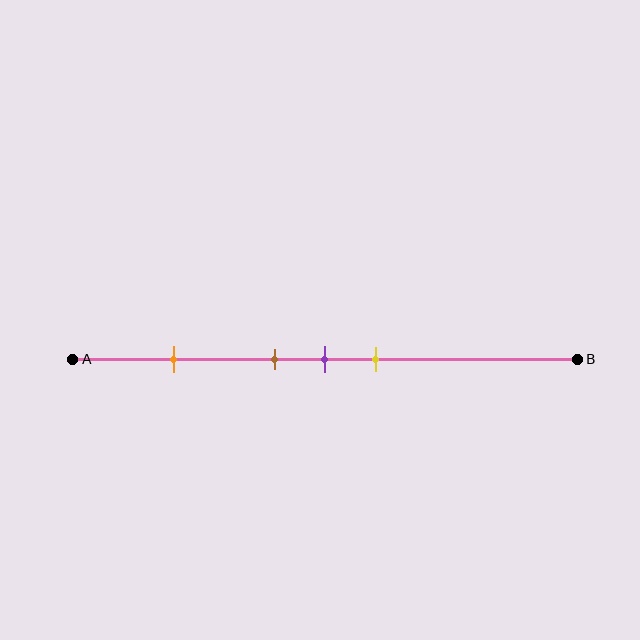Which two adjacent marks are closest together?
The brown and purple marks are the closest adjacent pair.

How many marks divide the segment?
There are 4 marks dividing the segment.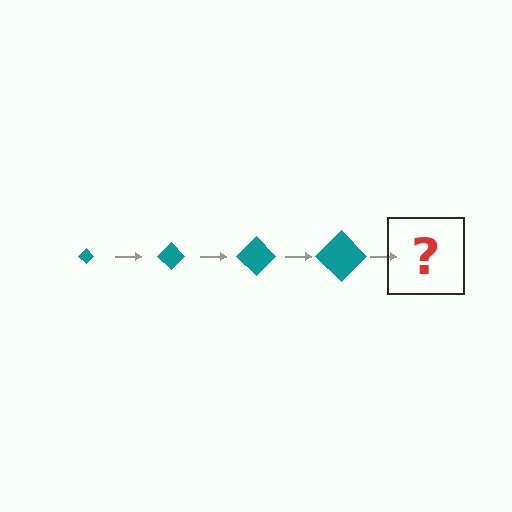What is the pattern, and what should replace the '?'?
The pattern is that the diamond gets progressively larger each step. The '?' should be a teal diamond, larger than the previous one.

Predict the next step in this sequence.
The next step is a teal diamond, larger than the previous one.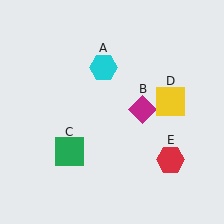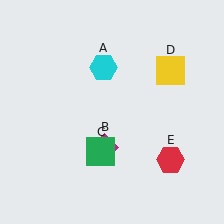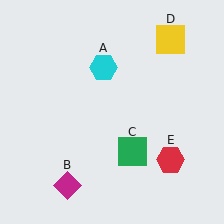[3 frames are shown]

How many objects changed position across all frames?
3 objects changed position: magenta diamond (object B), green square (object C), yellow square (object D).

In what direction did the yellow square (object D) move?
The yellow square (object D) moved up.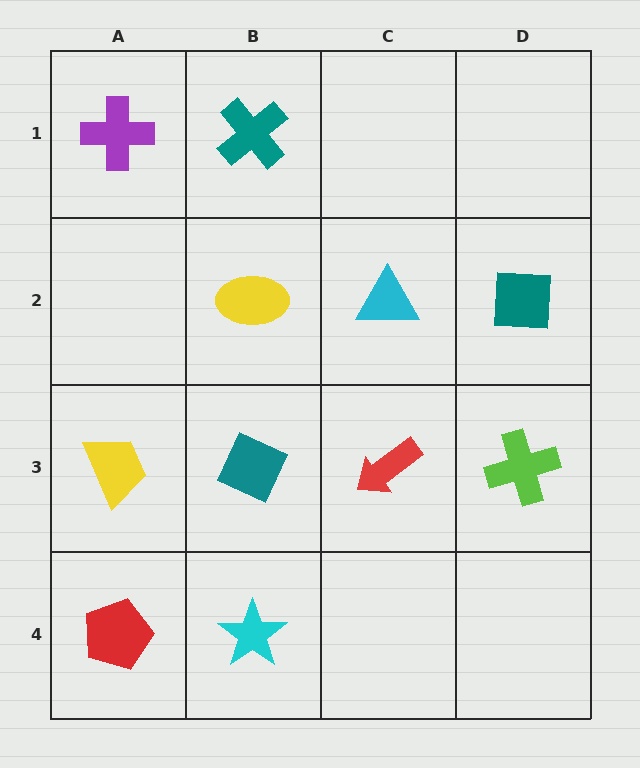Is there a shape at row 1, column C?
No, that cell is empty.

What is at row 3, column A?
A yellow trapezoid.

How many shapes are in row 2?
3 shapes.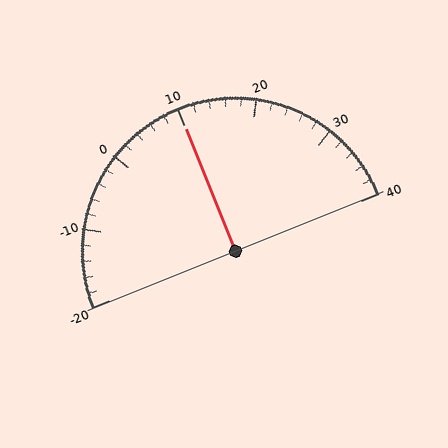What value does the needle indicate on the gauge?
The needle indicates approximately 10.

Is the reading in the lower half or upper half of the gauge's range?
The reading is in the upper half of the range (-20 to 40).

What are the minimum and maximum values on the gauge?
The gauge ranges from -20 to 40.